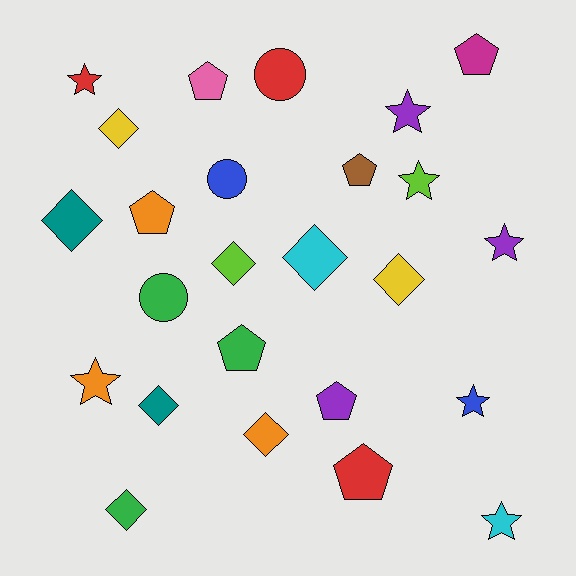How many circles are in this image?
There are 3 circles.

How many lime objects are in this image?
There are 2 lime objects.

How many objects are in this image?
There are 25 objects.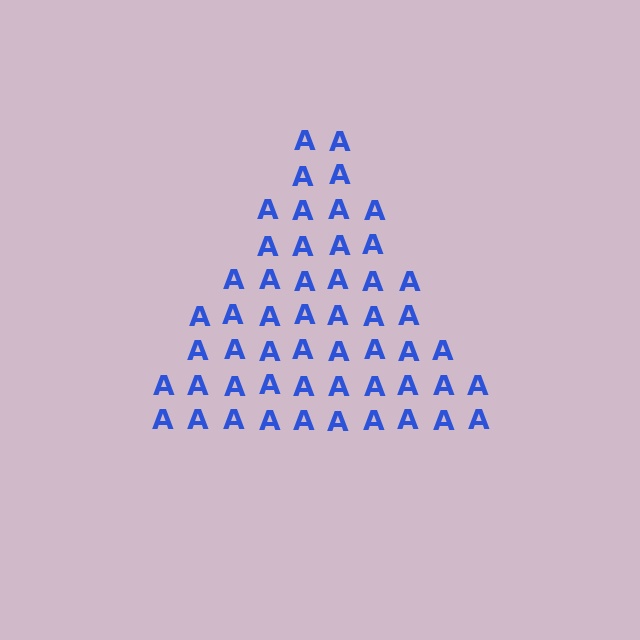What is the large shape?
The large shape is a triangle.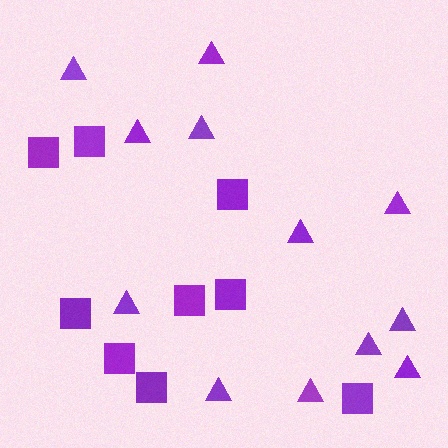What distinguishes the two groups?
There are 2 groups: one group of triangles (12) and one group of squares (9).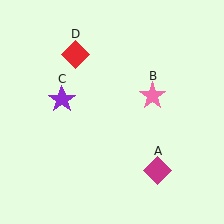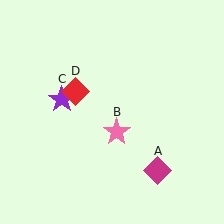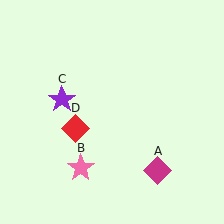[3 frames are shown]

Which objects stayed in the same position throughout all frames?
Magenta diamond (object A) and purple star (object C) remained stationary.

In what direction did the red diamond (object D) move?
The red diamond (object D) moved down.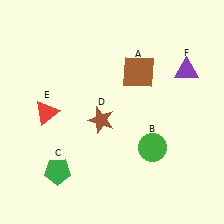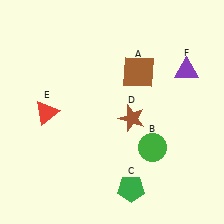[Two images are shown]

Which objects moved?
The objects that moved are: the green pentagon (C), the brown star (D).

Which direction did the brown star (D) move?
The brown star (D) moved right.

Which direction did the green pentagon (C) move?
The green pentagon (C) moved right.